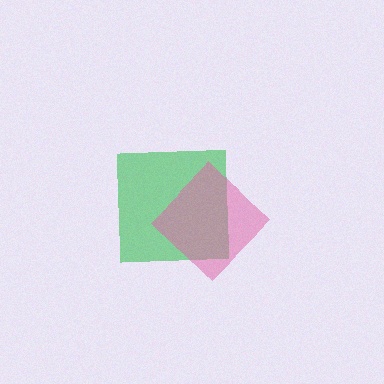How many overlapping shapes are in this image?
There are 2 overlapping shapes in the image.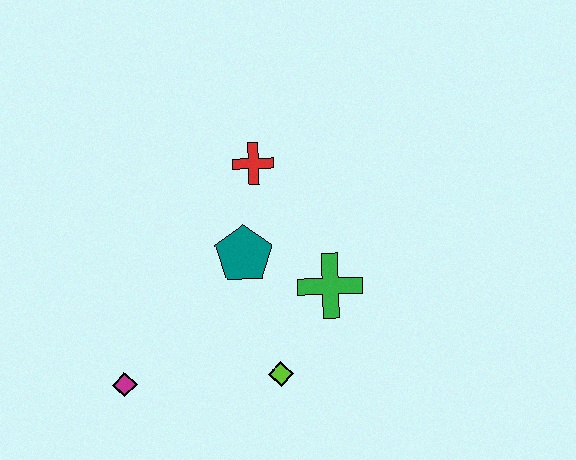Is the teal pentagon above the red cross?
No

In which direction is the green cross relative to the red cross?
The green cross is below the red cross.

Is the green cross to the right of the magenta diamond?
Yes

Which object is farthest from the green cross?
The magenta diamond is farthest from the green cross.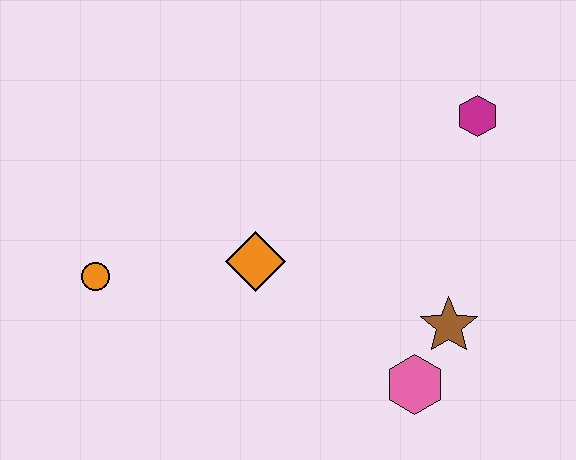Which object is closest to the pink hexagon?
The brown star is closest to the pink hexagon.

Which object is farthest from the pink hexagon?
The orange circle is farthest from the pink hexagon.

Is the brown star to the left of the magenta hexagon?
Yes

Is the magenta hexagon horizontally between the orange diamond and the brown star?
No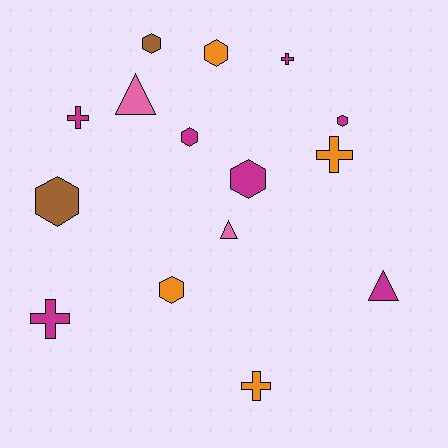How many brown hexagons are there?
There are 2 brown hexagons.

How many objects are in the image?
There are 15 objects.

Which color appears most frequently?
Magenta, with 7 objects.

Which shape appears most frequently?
Hexagon, with 7 objects.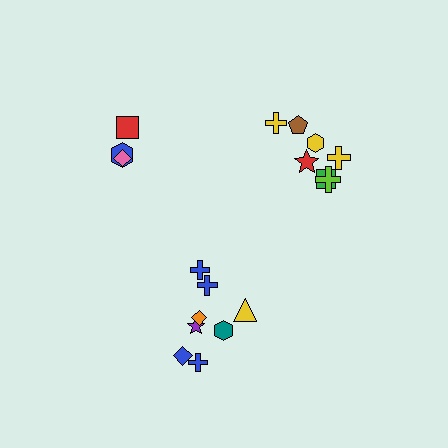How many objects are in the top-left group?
There are 3 objects.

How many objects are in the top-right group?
There are 7 objects.